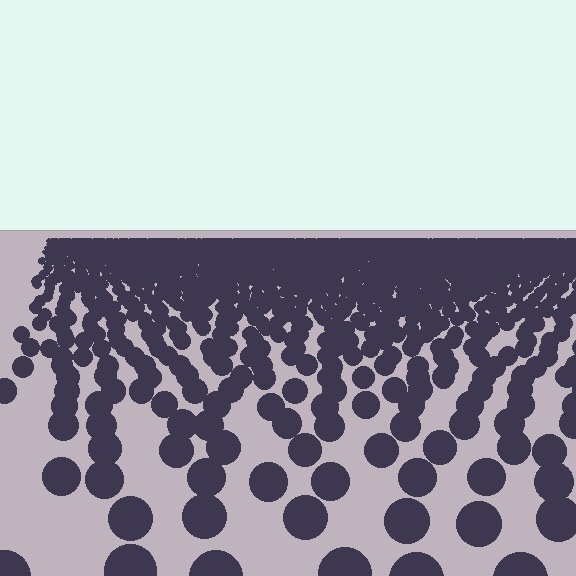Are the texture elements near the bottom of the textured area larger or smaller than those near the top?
Larger. Near the bottom, elements are closer to the viewer and appear at a bigger on-screen size.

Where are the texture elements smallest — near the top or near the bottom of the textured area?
Near the top.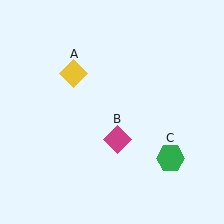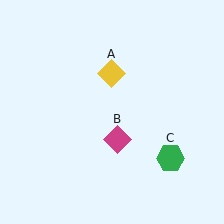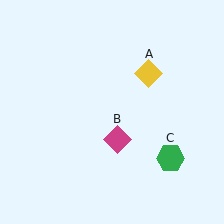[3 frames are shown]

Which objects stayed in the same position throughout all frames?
Magenta diamond (object B) and green hexagon (object C) remained stationary.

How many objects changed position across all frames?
1 object changed position: yellow diamond (object A).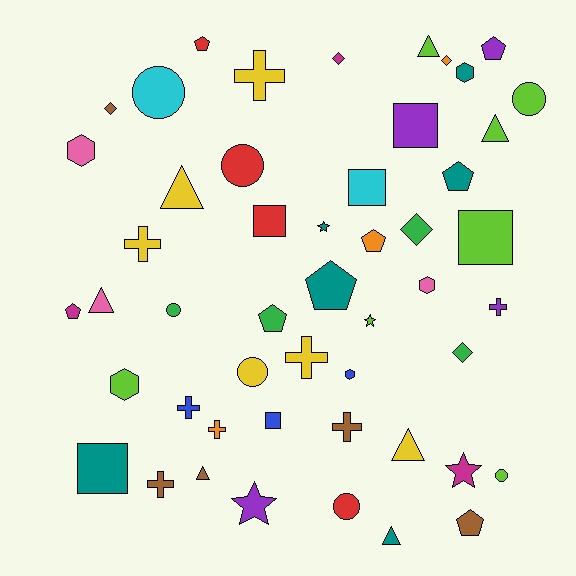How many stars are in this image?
There are 4 stars.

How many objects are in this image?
There are 50 objects.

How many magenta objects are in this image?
There are 3 magenta objects.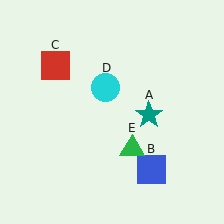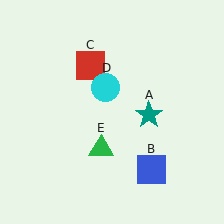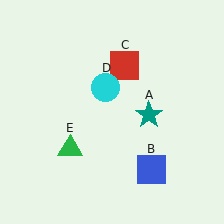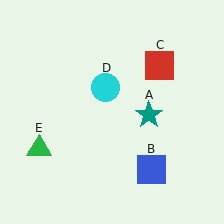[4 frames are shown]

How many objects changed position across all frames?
2 objects changed position: red square (object C), green triangle (object E).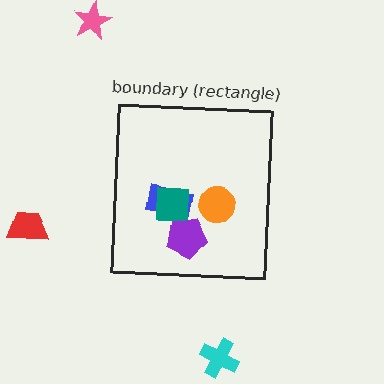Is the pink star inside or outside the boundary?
Outside.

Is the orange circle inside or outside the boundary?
Inside.